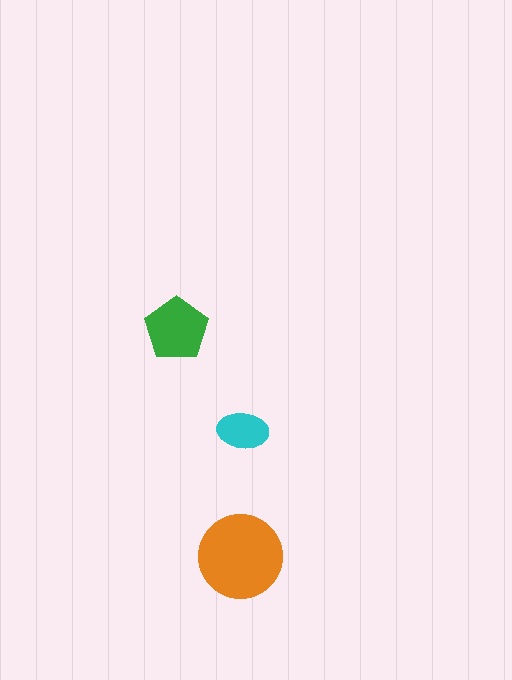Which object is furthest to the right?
The cyan ellipse is rightmost.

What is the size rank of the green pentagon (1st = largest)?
2nd.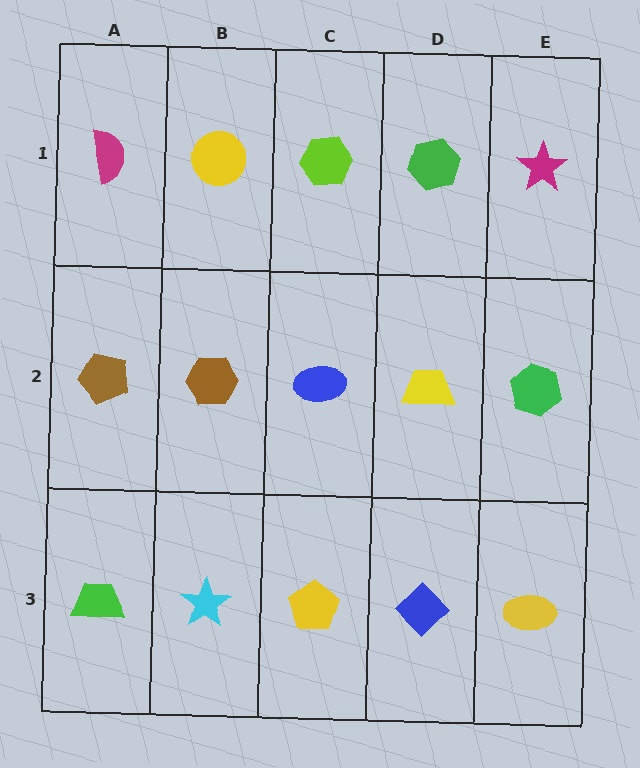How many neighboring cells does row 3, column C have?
3.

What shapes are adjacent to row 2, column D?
A green hexagon (row 1, column D), a blue diamond (row 3, column D), a blue ellipse (row 2, column C), a green hexagon (row 2, column E).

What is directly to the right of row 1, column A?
A yellow circle.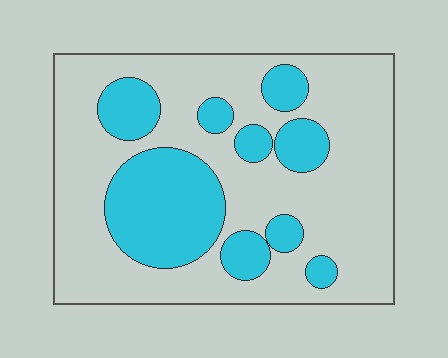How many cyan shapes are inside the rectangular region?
9.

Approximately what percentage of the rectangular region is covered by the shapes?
Approximately 30%.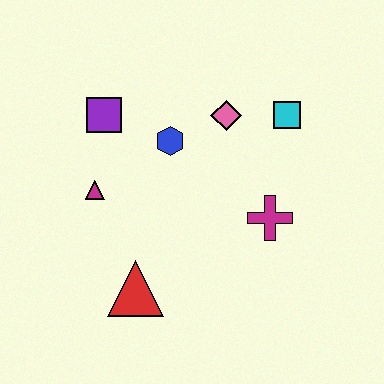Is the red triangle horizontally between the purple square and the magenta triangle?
No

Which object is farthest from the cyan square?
The red triangle is farthest from the cyan square.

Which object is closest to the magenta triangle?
The purple square is closest to the magenta triangle.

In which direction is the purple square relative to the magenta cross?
The purple square is to the left of the magenta cross.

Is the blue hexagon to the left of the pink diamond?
Yes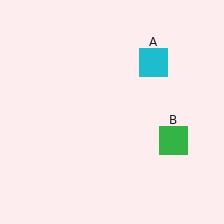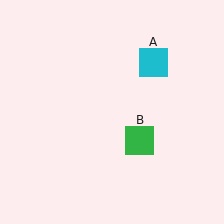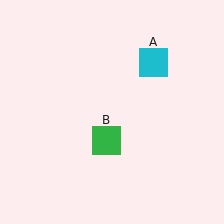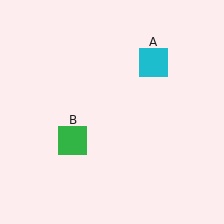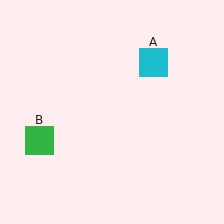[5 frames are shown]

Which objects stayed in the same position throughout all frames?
Cyan square (object A) remained stationary.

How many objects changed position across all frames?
1 object changed position: green square (object B).